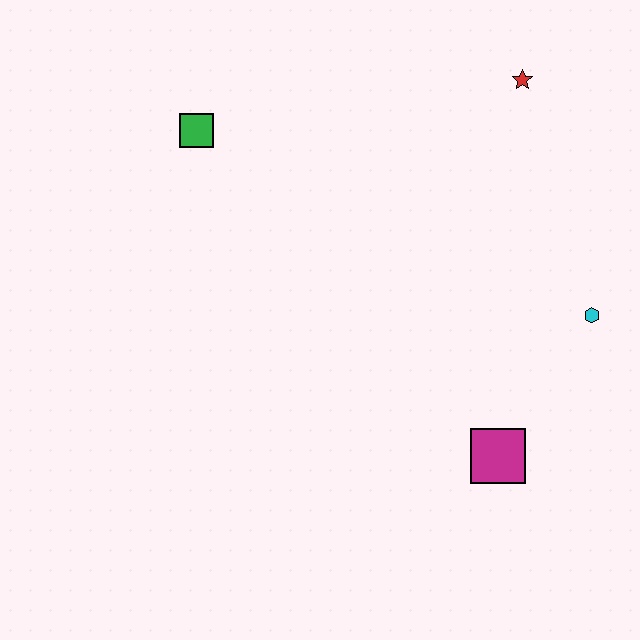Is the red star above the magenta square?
Yes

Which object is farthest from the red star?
The magenta square is farthest from the red star.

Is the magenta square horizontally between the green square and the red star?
Yes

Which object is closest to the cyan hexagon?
The magenta square is closest to the cyan hexagon.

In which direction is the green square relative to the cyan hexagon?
The green square is to the left of the cyan hexagon.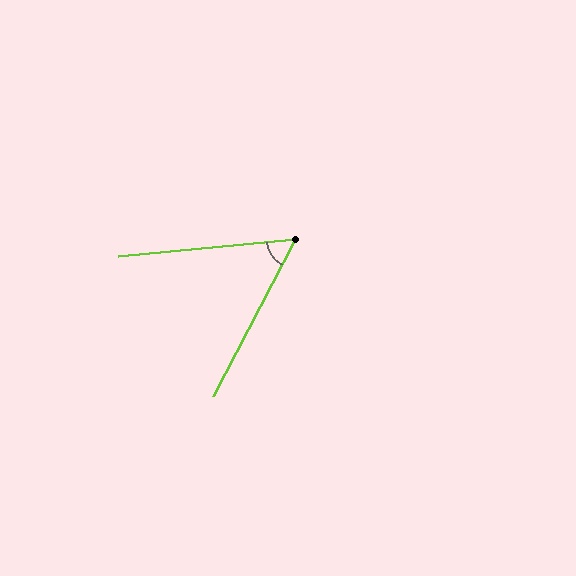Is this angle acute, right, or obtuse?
It is acute.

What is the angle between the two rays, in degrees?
Approximately 57 degrees.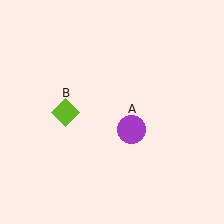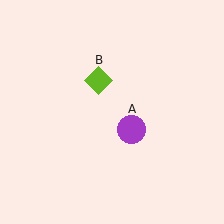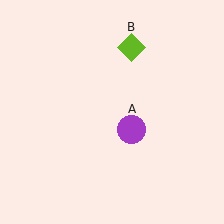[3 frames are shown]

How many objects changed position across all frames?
1 object changed position: lime diamond (object B).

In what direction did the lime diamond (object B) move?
The lime diamond (object B) moved up and to the right.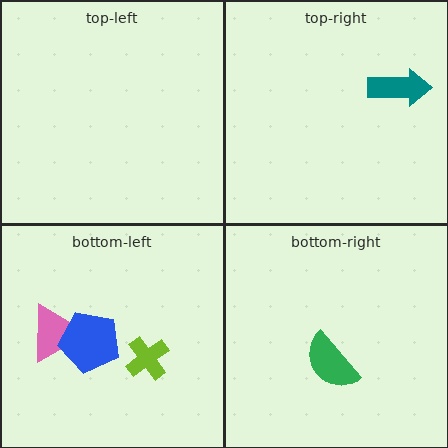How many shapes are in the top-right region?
1.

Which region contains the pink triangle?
The bottom-left region.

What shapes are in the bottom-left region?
The pink triangle, the blue pentagon, the lime cross.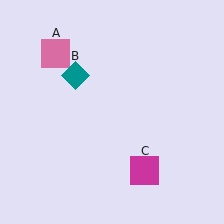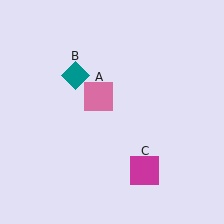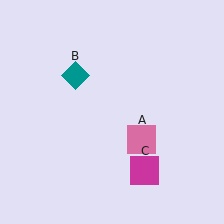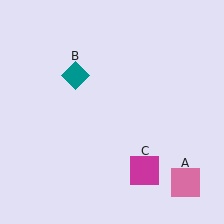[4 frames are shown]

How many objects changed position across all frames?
1 object changed position: pink square (object A).